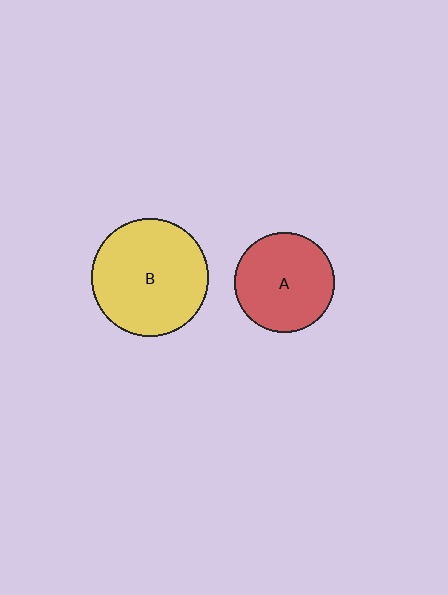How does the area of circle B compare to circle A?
Approximately 1.4 times.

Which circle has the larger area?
Circle B (yellow).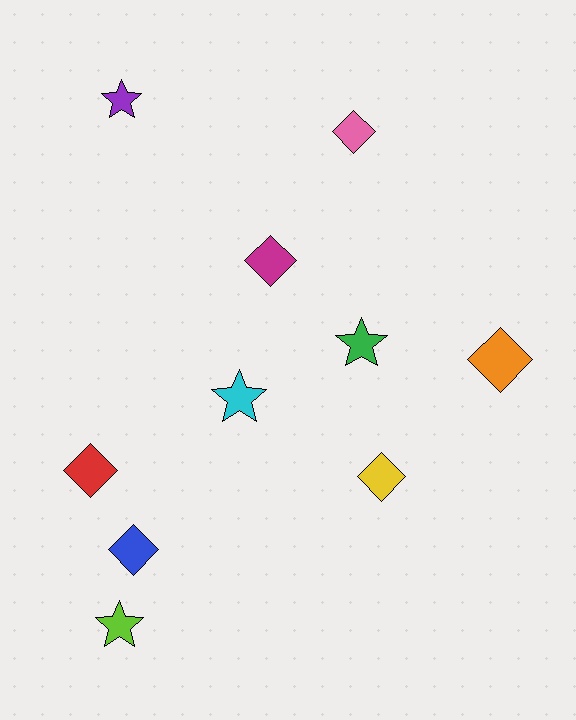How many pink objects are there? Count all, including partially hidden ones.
There is 1 pink object.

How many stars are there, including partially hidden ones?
There are 4 stars.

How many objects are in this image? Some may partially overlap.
There are 10 objects.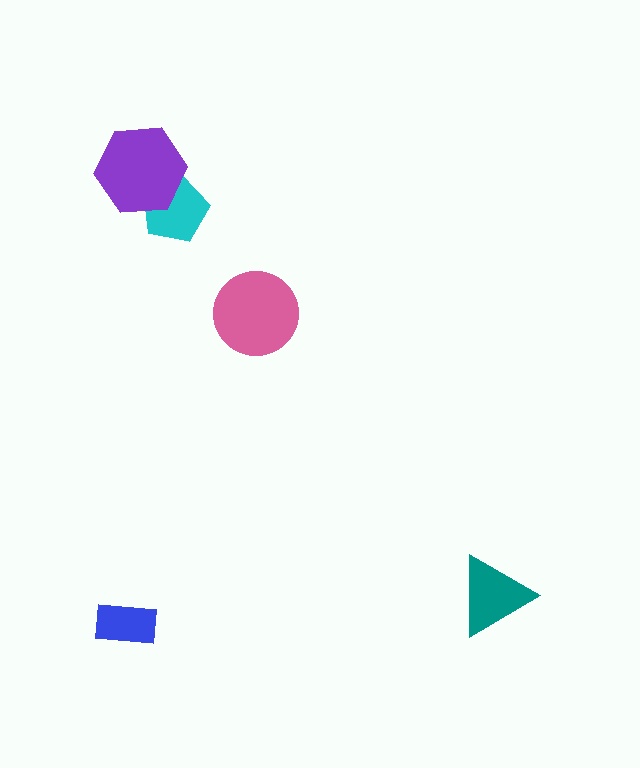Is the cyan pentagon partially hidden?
Yes, it is partially covered by another shape.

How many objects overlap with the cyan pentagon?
1 object overlaps with the cyan pentagon.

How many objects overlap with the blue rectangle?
0 objects overlap with the blue rectangle.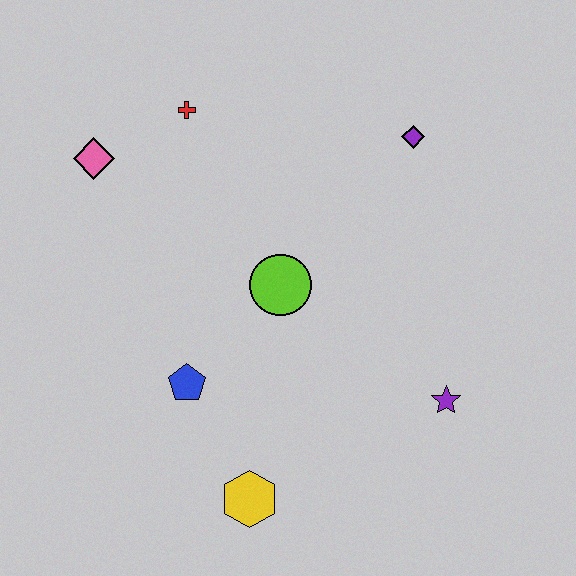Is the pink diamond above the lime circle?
Yes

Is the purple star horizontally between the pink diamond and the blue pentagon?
No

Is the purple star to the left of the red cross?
No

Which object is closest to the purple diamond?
The lime circle is closest to the purple diamond.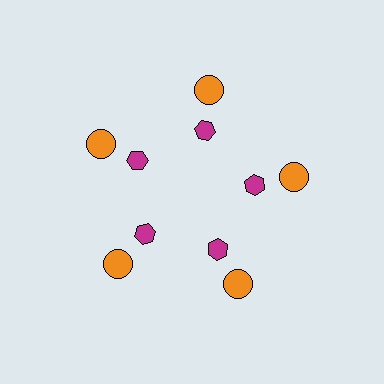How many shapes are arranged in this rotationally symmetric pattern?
There are 10 shapes, arranged in 5 groups of 2.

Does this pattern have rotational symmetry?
Yes, this pattern has 5-fold rotational symmetry. It looks the same after rotating 72 degrees around the center.